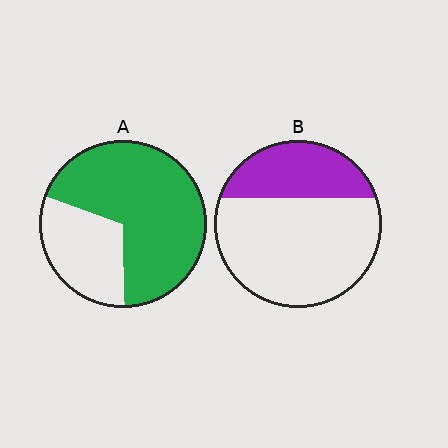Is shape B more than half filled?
No.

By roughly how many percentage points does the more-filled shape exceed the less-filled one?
By roughly 40 percentage points (A over B).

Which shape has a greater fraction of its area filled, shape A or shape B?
Shape A.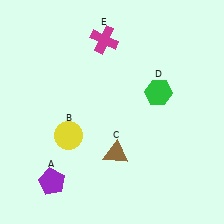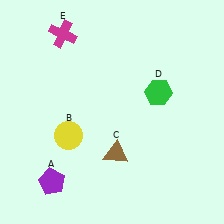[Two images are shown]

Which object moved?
The magenta cross (E) moved left.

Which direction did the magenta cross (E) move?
The magenta cross (E) moved left.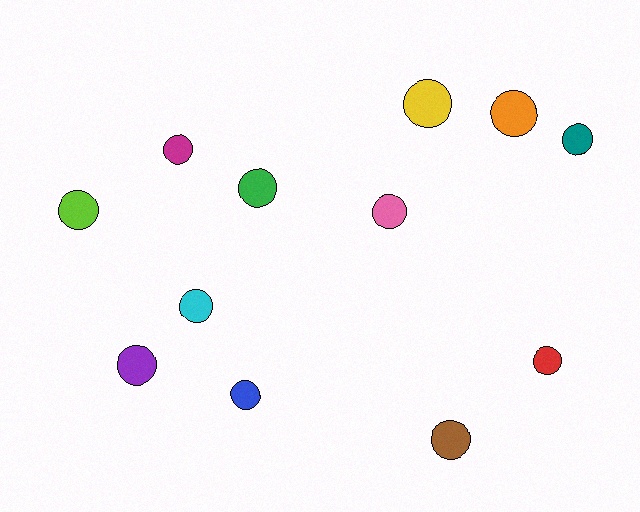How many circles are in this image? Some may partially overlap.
There are 12 circles.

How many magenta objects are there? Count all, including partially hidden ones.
There is 1 magenta object.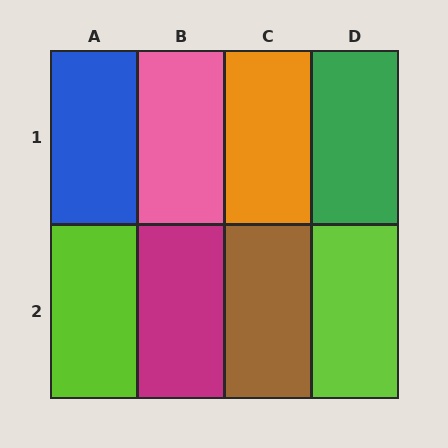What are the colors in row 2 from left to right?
Lime, magenta, brown, lime.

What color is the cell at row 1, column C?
Orange.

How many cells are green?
1 cell is green.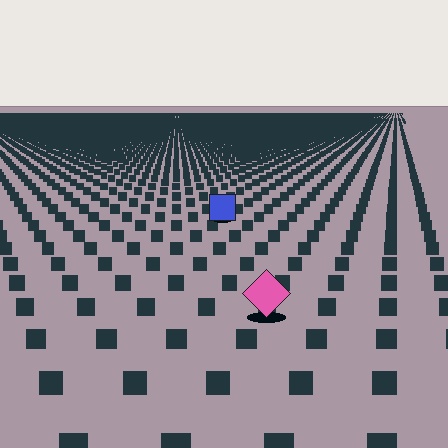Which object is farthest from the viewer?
The blue square is farthest from the viewer. It appears smaller and the ground texture around it is denser.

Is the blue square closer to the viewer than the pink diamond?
No. The pink diamond is closer — you can tell from the texture gradient: the ground texture is coarser near it.